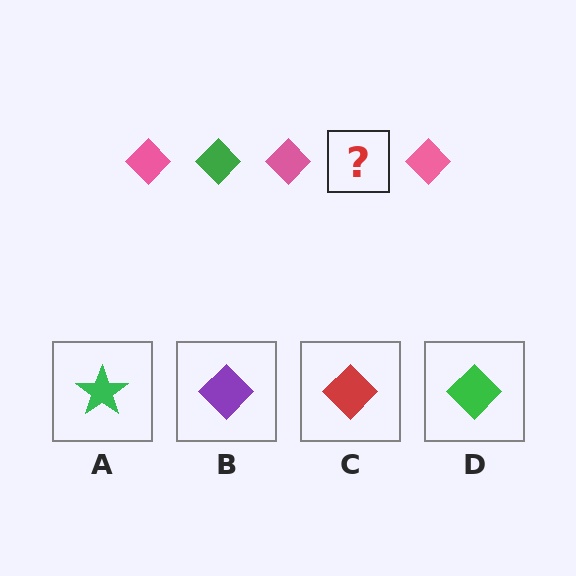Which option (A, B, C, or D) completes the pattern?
D.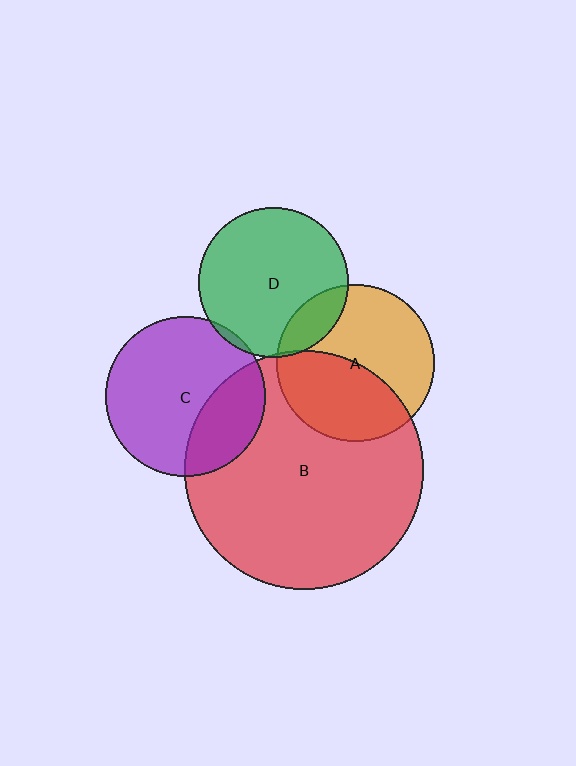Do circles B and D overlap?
Yes.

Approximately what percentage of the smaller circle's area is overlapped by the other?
Approximately 5%.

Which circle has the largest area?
Circle B (red).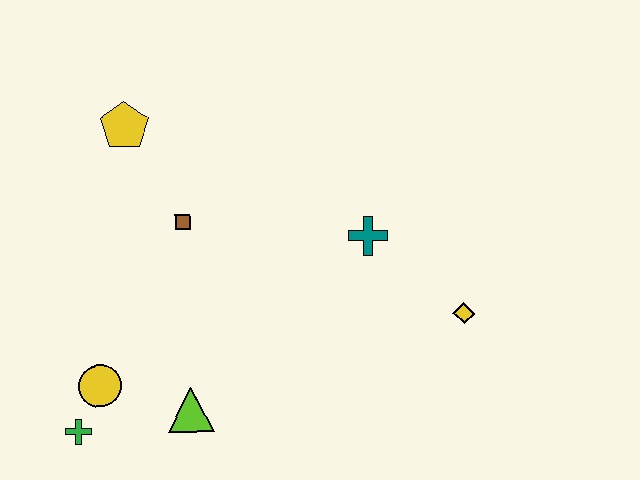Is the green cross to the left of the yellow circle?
Yes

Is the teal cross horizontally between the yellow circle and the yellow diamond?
Yes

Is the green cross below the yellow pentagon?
Yes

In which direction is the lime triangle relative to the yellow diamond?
The lime triangle is to the left of the yellow diamond.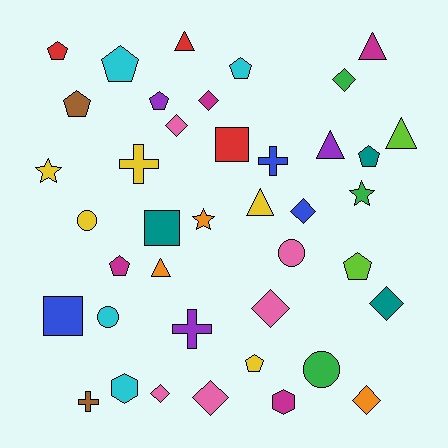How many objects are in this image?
There are 40 objects.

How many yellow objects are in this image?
There are 5 yellow objects.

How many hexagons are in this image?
There are 2 hexagons.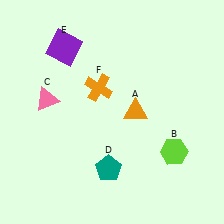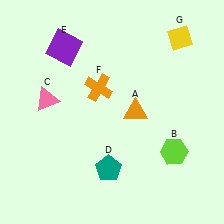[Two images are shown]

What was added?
A yellow diamond (G) was added in Image 2.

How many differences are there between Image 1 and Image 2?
There is 1 difference between the two images.